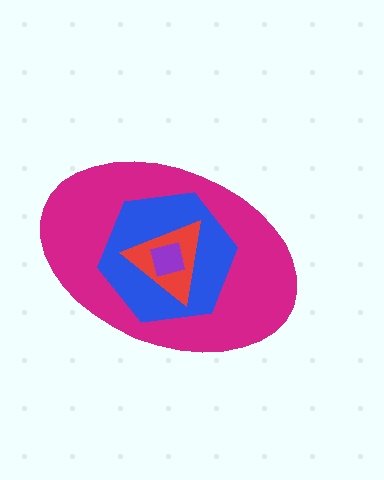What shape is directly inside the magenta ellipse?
The blue hexagon.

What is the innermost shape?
The purple square.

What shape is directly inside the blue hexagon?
The red triangle.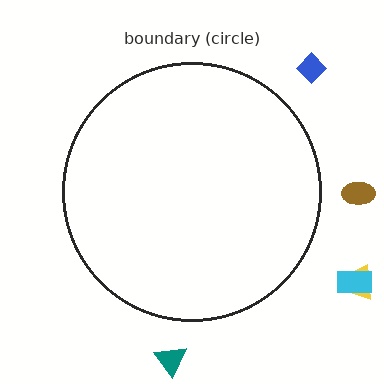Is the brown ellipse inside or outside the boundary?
Outside.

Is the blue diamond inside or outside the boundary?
Outside.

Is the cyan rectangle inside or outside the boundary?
Outside.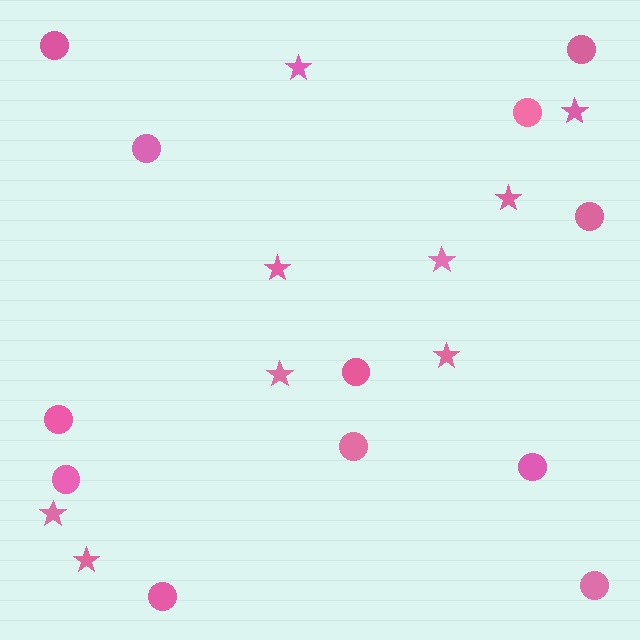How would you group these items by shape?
There are 2 groups: one group of circles (12) and one group of stars (9).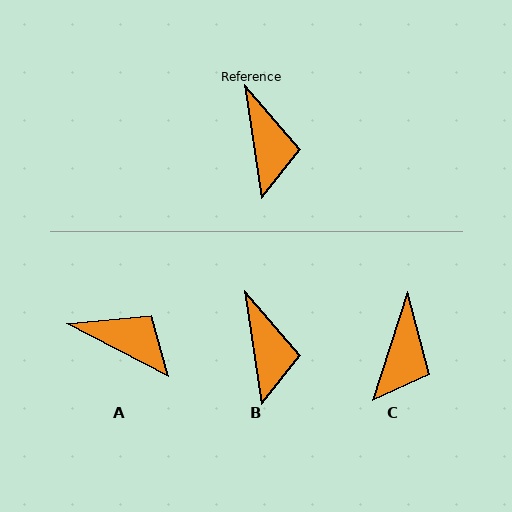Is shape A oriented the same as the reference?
No, it is off by about 55 degrees.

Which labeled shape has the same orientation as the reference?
B.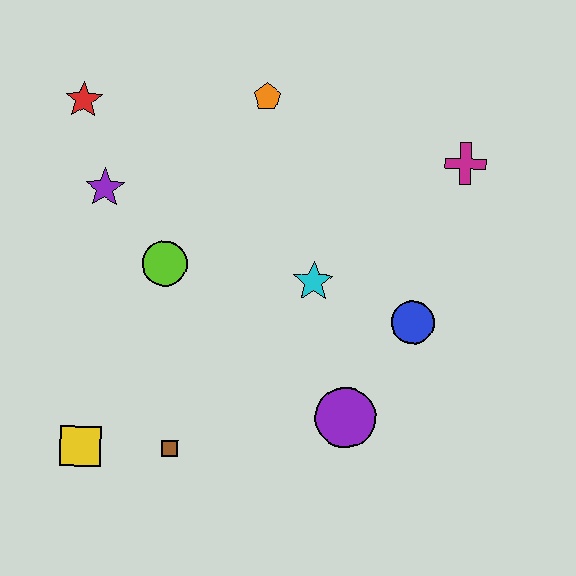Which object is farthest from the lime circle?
The magenta cross is farthest from the lime circle.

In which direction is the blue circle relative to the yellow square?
The blue circle is to the right of the yellow square.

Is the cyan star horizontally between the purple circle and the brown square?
Yes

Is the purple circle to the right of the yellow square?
Yes